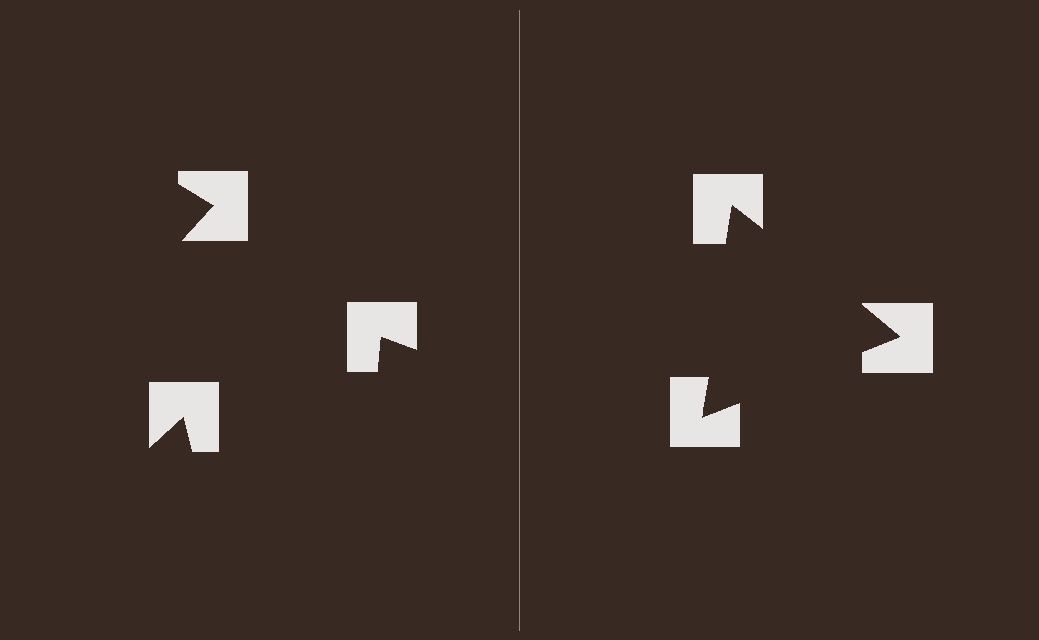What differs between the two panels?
The notched squares are positioned identically on both sides; only the wedge orientations differ. On the right they align to a triangle; on the left they are misaligned.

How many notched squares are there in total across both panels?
6 — 3 on each side.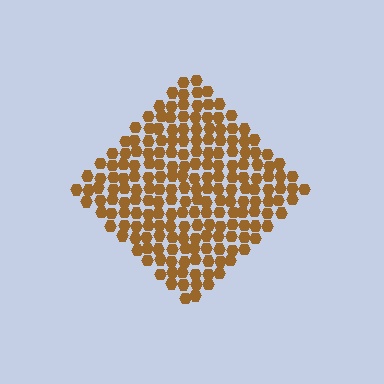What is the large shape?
The large shape is a diamond.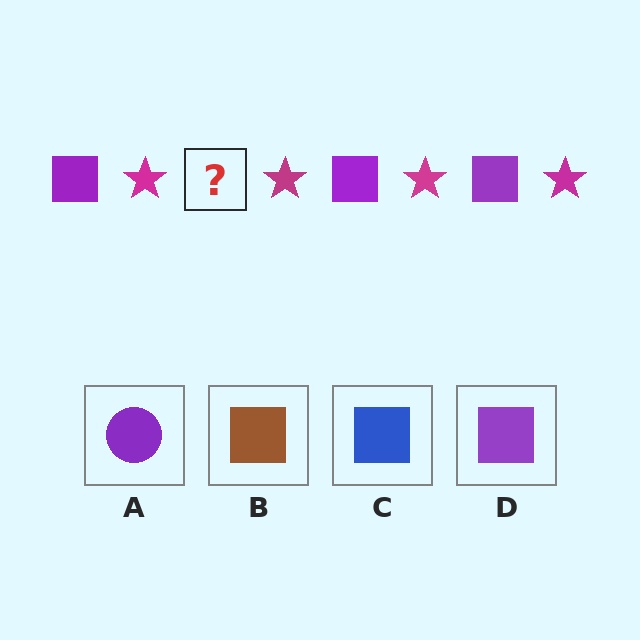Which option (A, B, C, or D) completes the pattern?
D.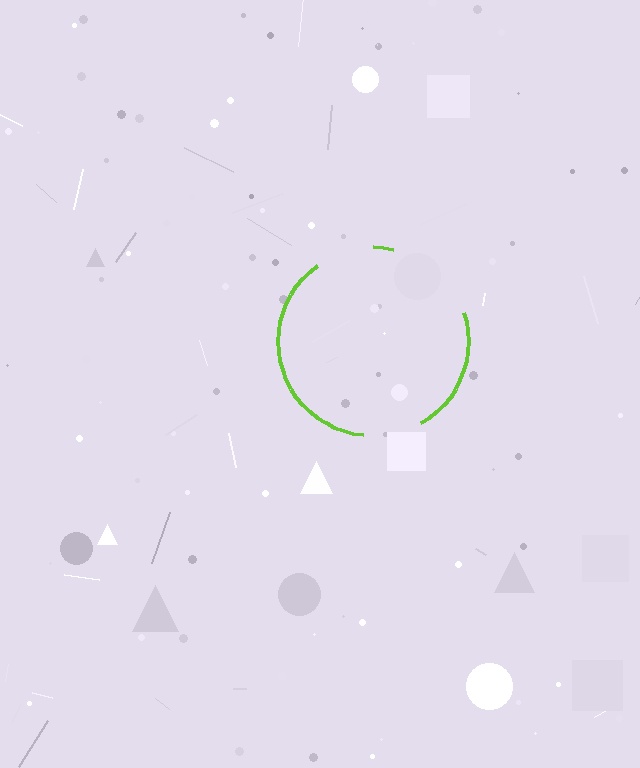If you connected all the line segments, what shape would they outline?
They would outline a circle.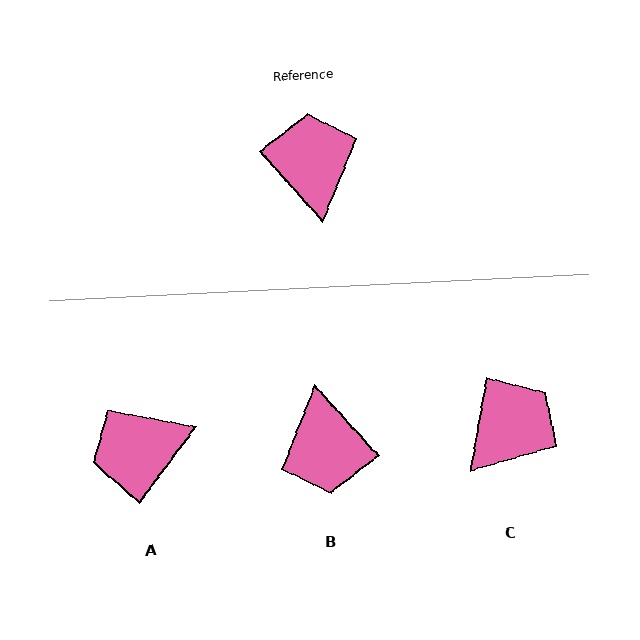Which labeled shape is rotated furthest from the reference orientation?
B, about 179 degrees away.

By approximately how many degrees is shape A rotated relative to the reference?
Approximately 101 degrees counter-clockwise.